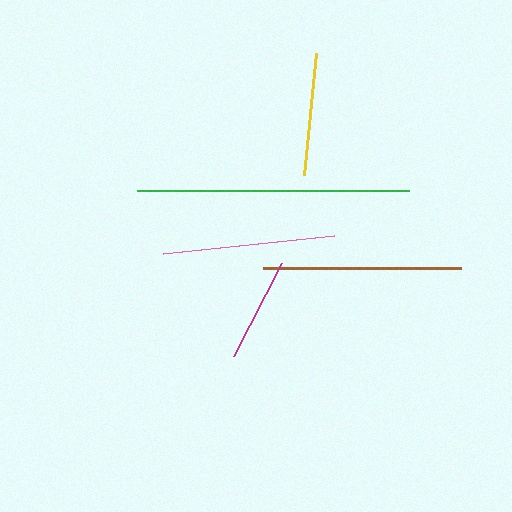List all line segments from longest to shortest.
From longest to shortest: green, brown, pink, yellow, magenta.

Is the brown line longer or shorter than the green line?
The green line is longer than the brown line.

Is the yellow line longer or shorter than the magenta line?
The yellow line is longer than the magenta line.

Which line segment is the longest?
The green line is the longest at approximately 271 pixels.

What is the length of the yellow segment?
The yellow segment is approximately 122 pixels long.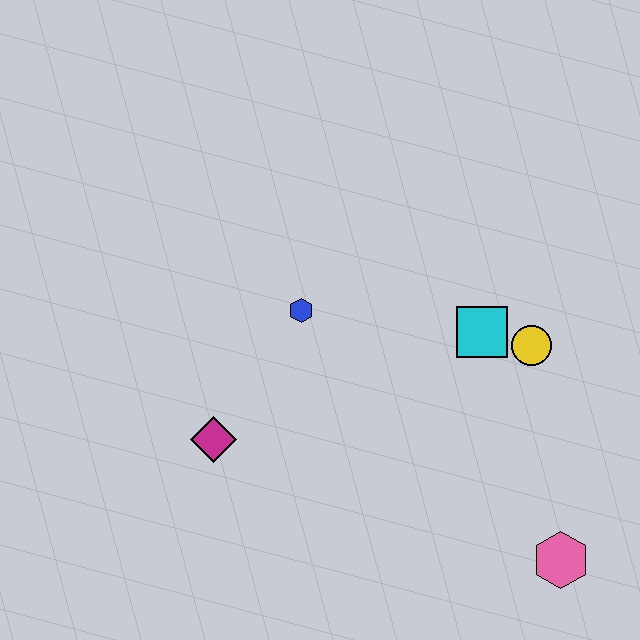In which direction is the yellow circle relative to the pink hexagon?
The yellow circle is above the pink hexagon.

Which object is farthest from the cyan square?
The magenta diamond is farthest from the cyan square.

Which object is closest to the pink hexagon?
The yellow circle is closest to the pink hexagon.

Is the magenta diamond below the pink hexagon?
No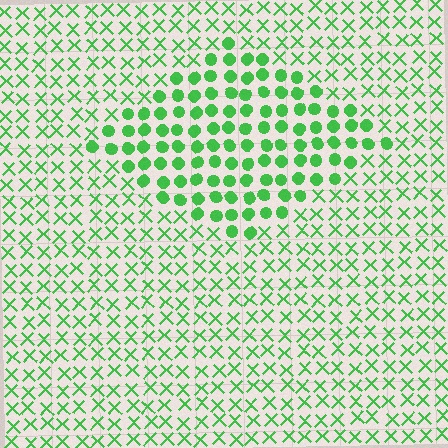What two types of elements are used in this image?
The image uses circles inside the diamond region and X marks outside it.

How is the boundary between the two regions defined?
The boundary is defined by a change in element shape: circles inside vs. X marks outside. All elements share the same color and spacing.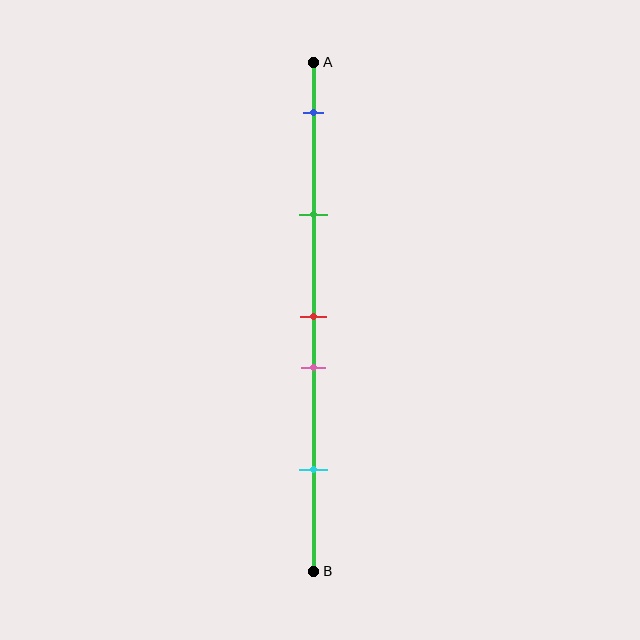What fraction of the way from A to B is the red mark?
The red mark is approximately 50% (0.5) of the way from A to B.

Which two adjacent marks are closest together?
The red and pink marks are the closest adjacent pair.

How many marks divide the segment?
There are 5 marks dividing the segment.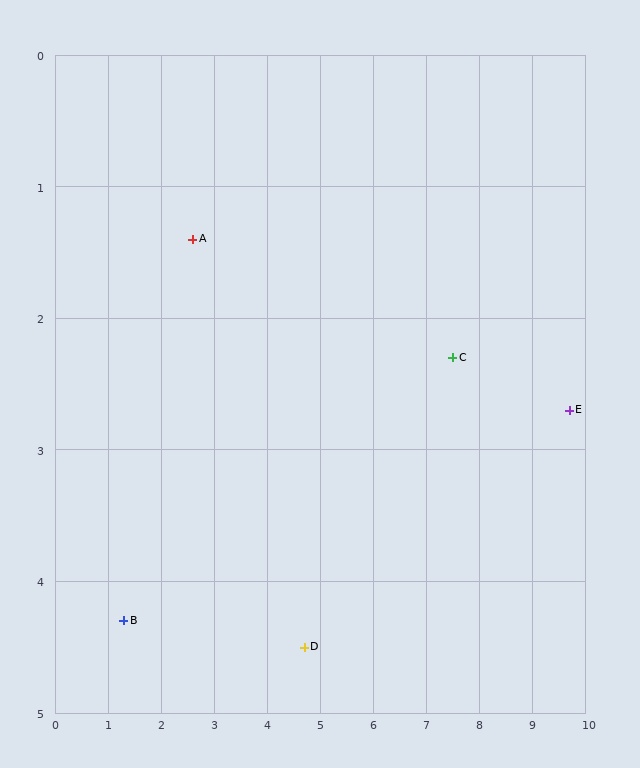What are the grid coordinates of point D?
Point D is at approximately (4.7, 4.5).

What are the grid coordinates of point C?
Point C is at approximately (7.5, 2.3).